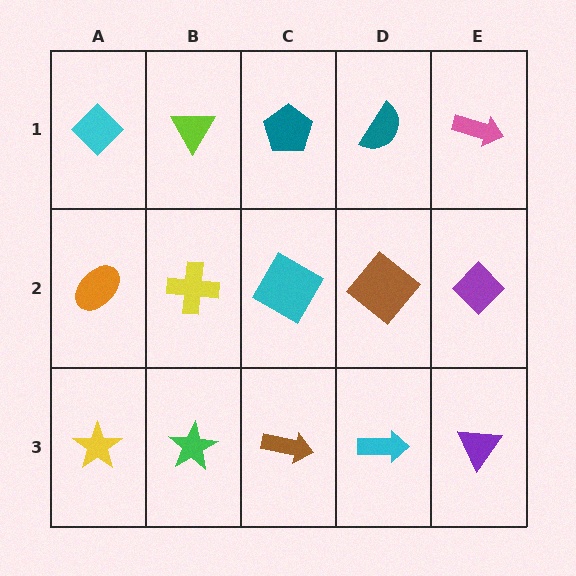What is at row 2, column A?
An orange ellipse.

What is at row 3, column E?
A purple triangle.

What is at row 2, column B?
A yellow cross.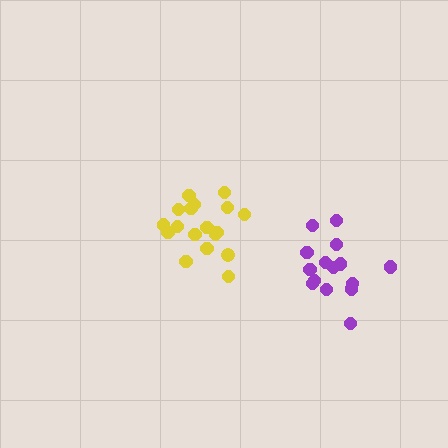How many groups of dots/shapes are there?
There are 2 groups.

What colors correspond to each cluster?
The clusters are colored: purple, yellow.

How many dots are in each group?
Group 1: 15 dots, Group 2: 18 dots (33 total).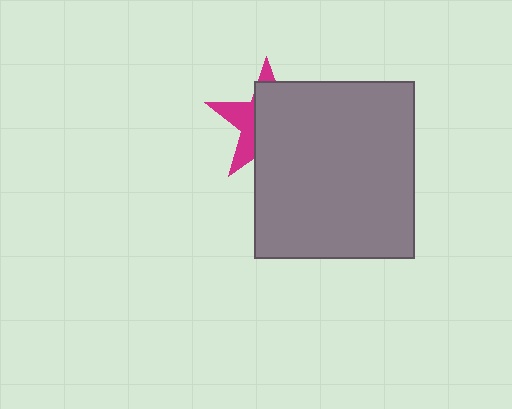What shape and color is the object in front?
The object in front is a gray rectangle.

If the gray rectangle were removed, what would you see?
You would see the complete magenta star.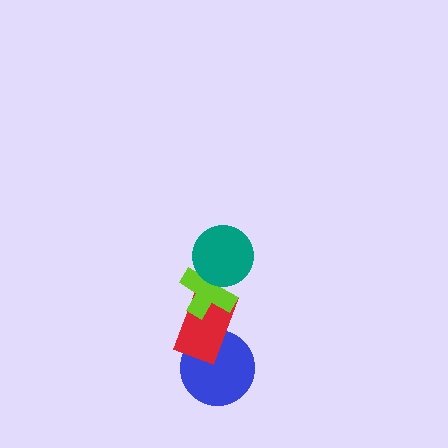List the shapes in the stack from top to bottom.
From top to bottom: the teal circle, the lime cross, the red rectangle, the blue circle.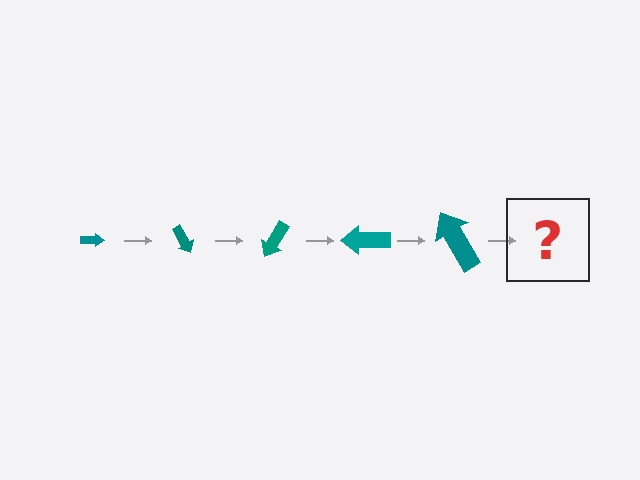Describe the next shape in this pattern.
It should be an arrow, larger than the previous one and rotated 300 degrees from the start.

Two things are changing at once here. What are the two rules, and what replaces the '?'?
The two rules are that the arrow grows larger each step and it rotates 60 degrees each step. The '?' should be an arrow, larger than the previous one and rotated 300 degrees from the start.